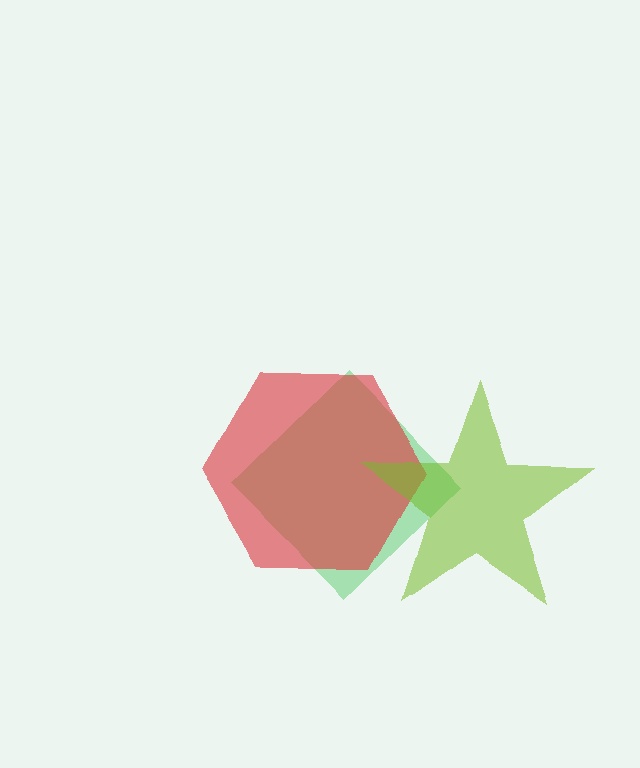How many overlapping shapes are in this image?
There are 3 overlapping shapes in the image.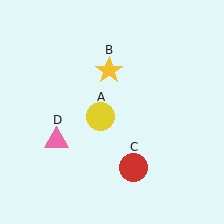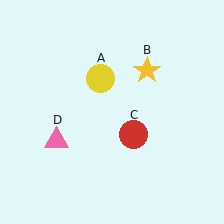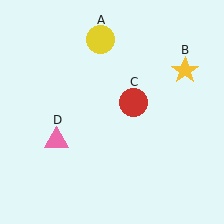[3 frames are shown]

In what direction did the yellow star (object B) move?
The yellow star (object B) moved right.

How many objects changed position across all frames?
3 objects changed position: yellow circle (object A), yellow star (object B), red circle (object C).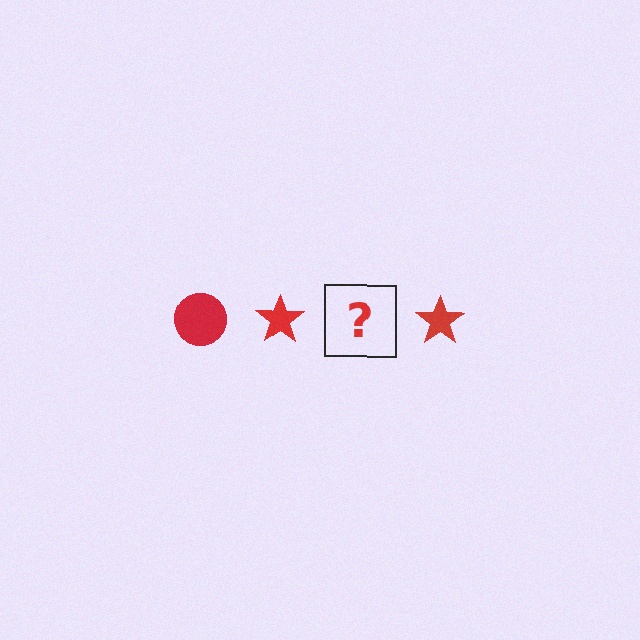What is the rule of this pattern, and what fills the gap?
The rule is that the pattern cycles through circle, star shapes in red. The gap should be filled with a red circle.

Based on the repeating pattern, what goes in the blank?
The blank should be a red circle.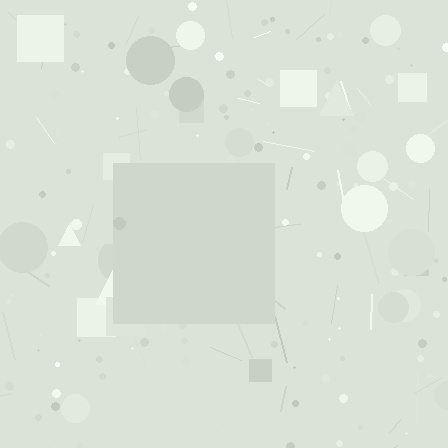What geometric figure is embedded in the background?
A square is embedded in the background.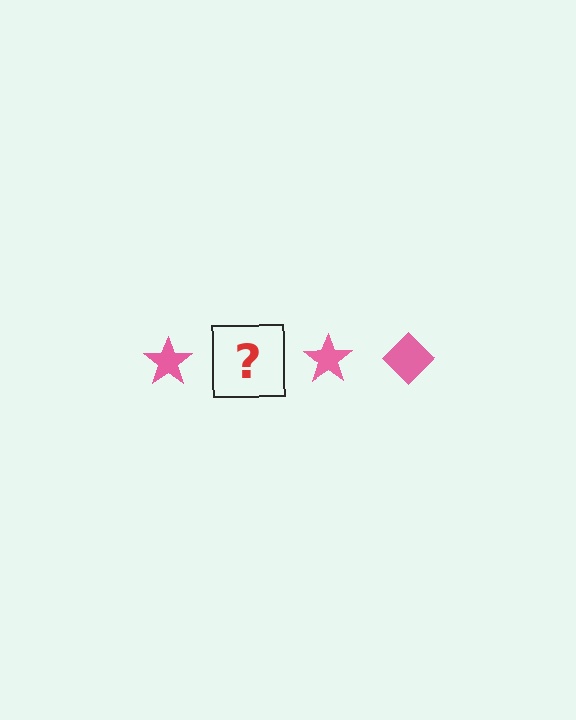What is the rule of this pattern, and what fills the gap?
The rule is that the pattern cycles through star, diamond shapes in pink. The gap should be filled with a pink diamond.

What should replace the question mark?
The question mark should be replaced with a pink diamond.